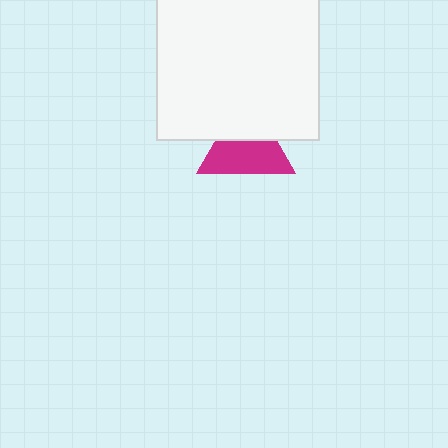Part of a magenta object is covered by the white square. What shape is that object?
It is a triangle.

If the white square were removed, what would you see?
You would see the complete magenta triangle.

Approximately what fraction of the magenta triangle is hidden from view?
Roughly 40% of the magenta triangle is hidden behind the white square.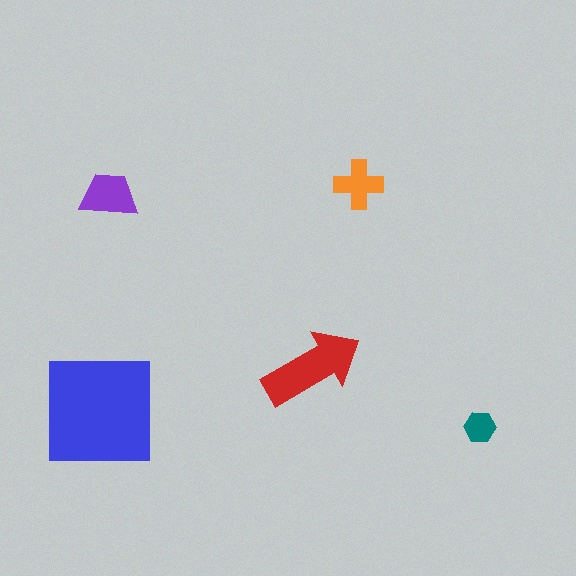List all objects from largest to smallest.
The blue square, the red arrow, the purple trapezoid, the orange cross, the teal hexagon.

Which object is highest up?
The orange cross is topmost.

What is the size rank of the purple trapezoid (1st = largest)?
3rd.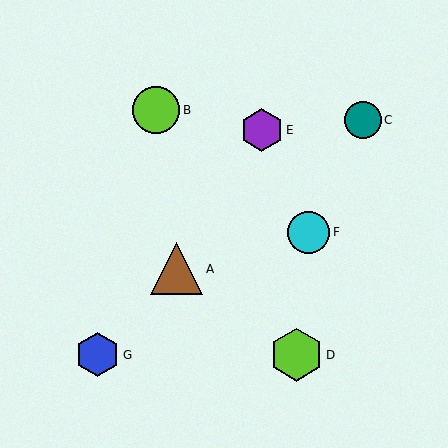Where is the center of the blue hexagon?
The center of the blue hexagon is at (98, 355).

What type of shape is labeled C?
Shape C is a teal circle.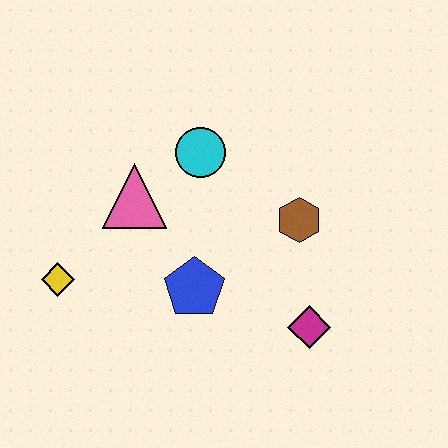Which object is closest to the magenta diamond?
The brown hexagon is closest to the magenta diamond.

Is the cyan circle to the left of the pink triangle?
No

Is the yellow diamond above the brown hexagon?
No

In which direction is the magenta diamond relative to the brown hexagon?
The magenta diamond is below the brown hexagon.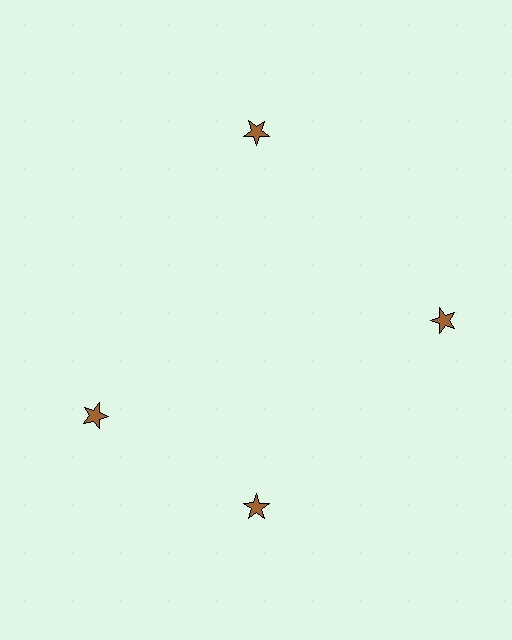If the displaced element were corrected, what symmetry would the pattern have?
It would have 4-fold rotational symmetry — the pattern would map onto itself every 90 degrees.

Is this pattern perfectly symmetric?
No. The 4 brown stars are arranged in a ring, but one element near the 9 o'clock position is rotated out of alignment along the ring, breaking the 4-fold rotational symmetry.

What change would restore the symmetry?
The symmetry would be restored by rotating it back into even spacing with its neighbors so that all 4 stars sit at equal angles and equal distance from the center.